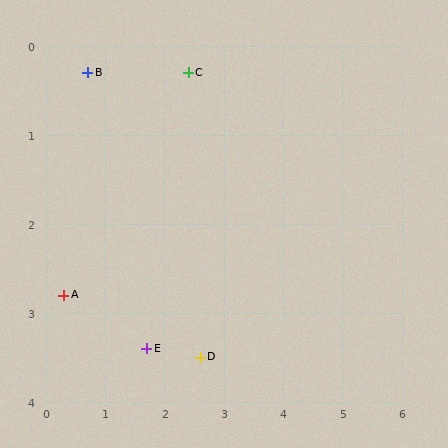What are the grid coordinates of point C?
Point C is at approximately (2.4, 0.3).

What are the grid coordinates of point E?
Point E is at approximately (1.7, 3.4).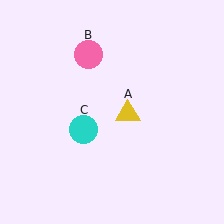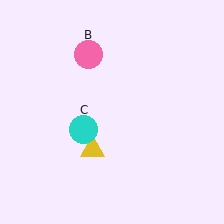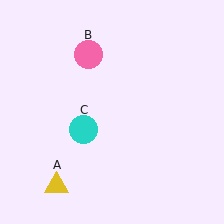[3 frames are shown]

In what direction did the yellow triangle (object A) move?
The yellow triangle (object A) moved down and to the left.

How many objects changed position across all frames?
1 object changed position: yellow triangle (object A).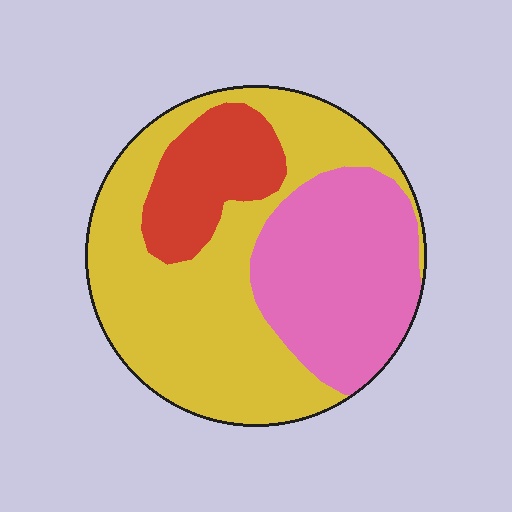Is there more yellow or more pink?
Yellow.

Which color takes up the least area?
Red, at roughly 15%.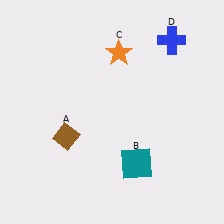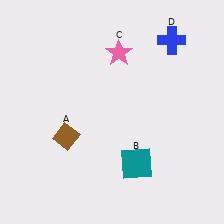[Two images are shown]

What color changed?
The star (C) changed from orange in Image 1 to pink in Image 2.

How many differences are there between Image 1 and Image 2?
There is 1 difference between the two images.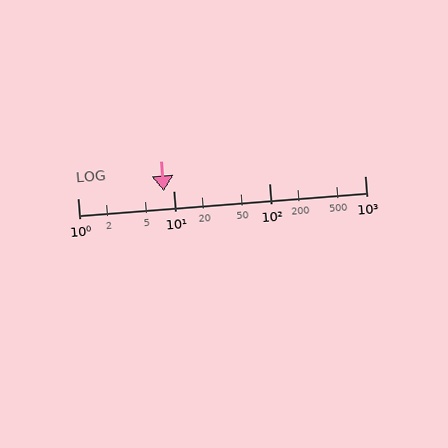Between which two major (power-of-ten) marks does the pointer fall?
The pointer is between 1 and 10.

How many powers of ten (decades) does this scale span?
The scale spans 3 decades, from 1 to 1000.